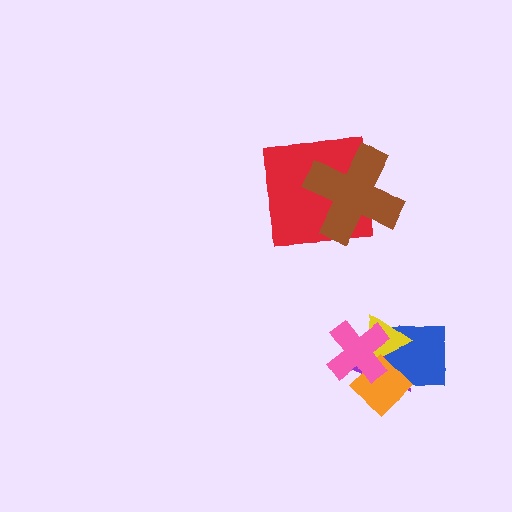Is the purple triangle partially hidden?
Yes, it is partially covered by another shape.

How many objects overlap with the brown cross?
1 object overlaps with the brown cross.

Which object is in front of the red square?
The brown cross is in front of the red square.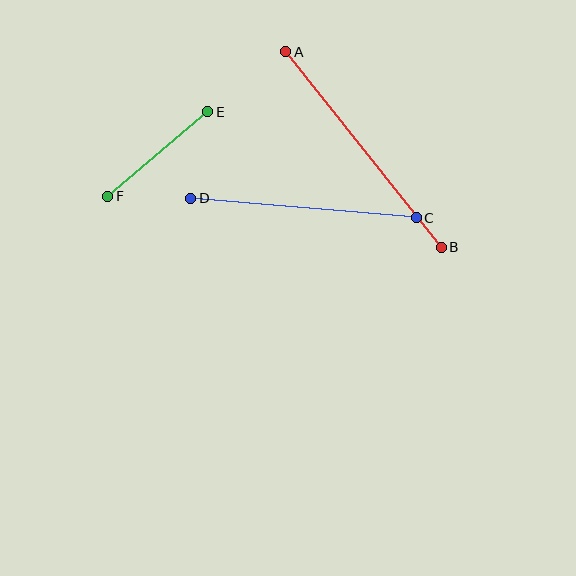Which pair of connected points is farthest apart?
Points A and B are farthest apart.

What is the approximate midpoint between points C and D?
The midpoint is at approximately (303, 208) pixels.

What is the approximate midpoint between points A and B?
The midpoint is at approximately (364, 150) pixels.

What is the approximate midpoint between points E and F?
The midpoint is at approximately (158, 154) pixels.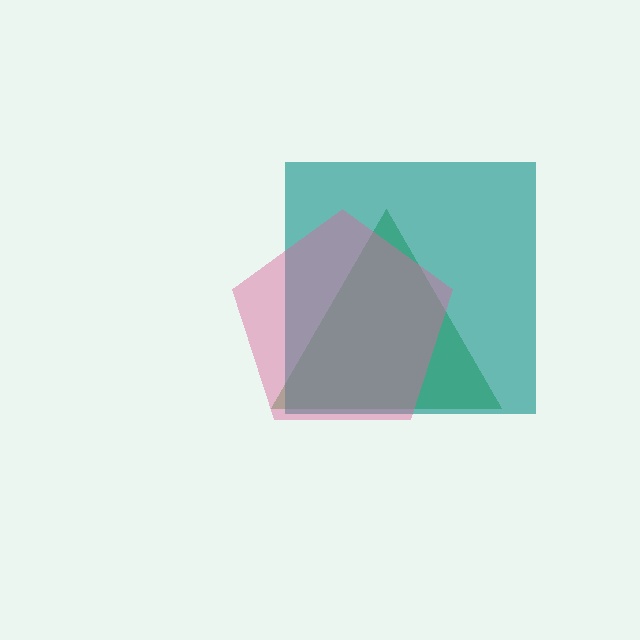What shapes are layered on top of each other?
The layered shapes are: a green triangle, a teal square, a pink pentagon.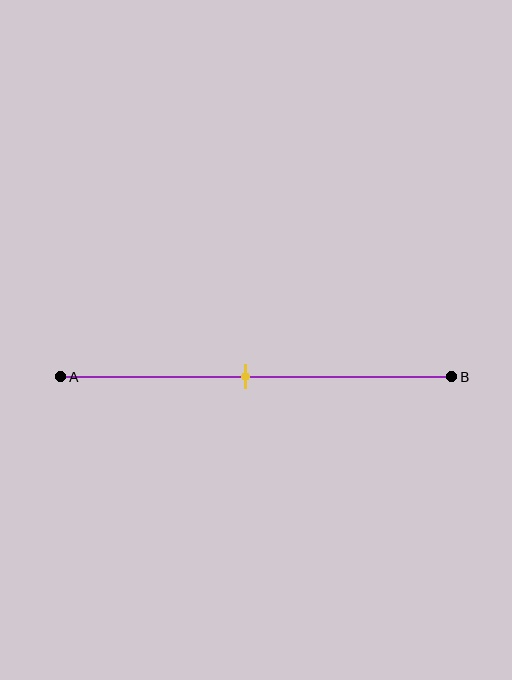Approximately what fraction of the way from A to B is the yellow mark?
The yellow mark is approximately 45% of the way from A to B.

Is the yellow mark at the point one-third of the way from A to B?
No, the mark is at about 45% from A, not at the 33% one-third point.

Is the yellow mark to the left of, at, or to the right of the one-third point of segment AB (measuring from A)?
The yellow mark is to the right of the one-third point of segment AB.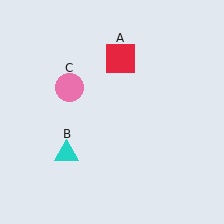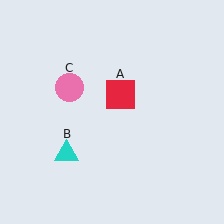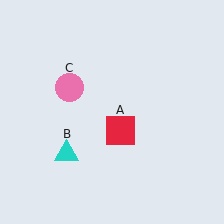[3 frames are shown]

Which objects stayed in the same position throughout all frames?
Cyan triangle (object B) and pink circle (object C) remained stationary.